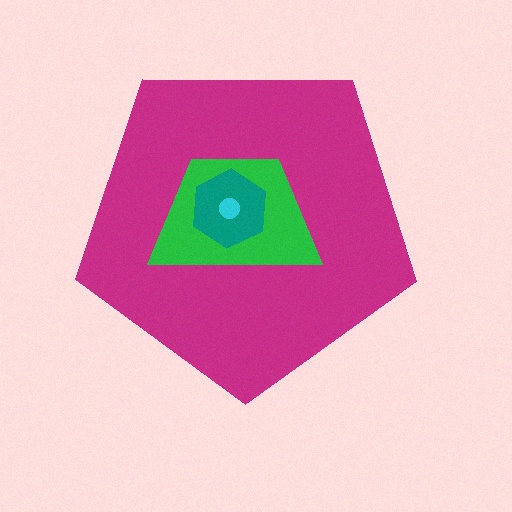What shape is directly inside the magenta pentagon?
The green trapezoid.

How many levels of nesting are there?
4.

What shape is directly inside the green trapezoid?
The teal hexagon.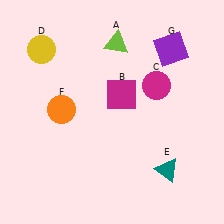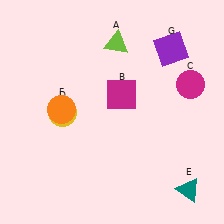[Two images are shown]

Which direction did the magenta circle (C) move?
The magenta circle (C) moved right.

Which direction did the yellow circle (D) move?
The yellow circle (D) moved down.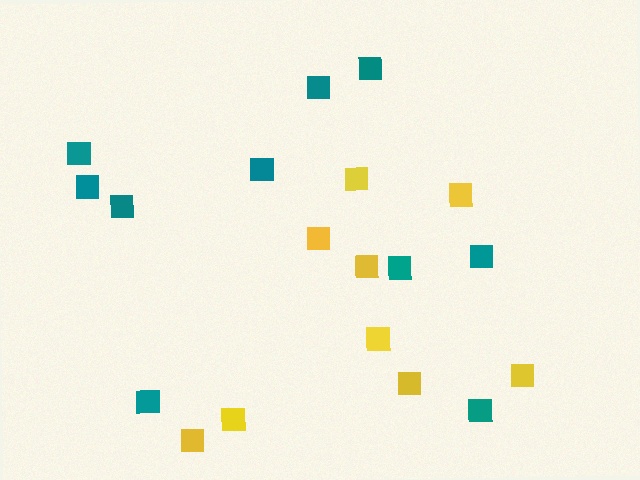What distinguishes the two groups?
There are 2 groups: one group of teal squares (10) and one group of yellow squares (9).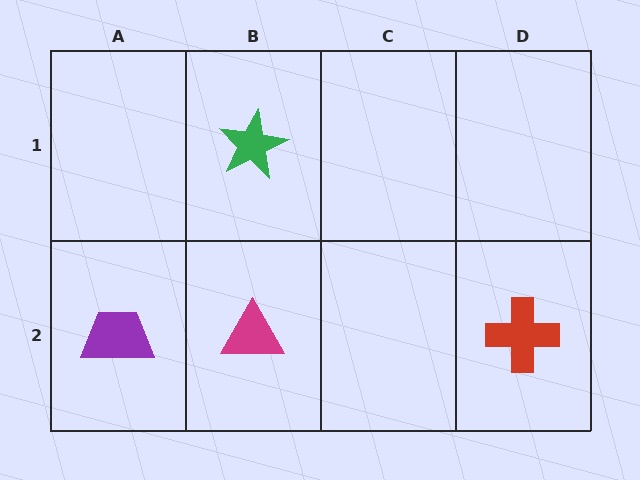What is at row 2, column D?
A red cross.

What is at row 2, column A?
A purple trapezoid.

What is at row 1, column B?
A green star.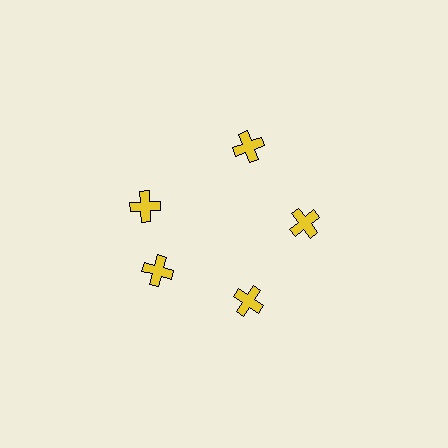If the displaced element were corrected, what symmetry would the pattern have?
It would have 5-fold rotational symmetry — the pattern would map onto itself every 72 degrees.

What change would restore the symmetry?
The symmetry would be restored by rotating it back into even spacing with its neighbors so that all 5 crosses sit at equal angles and equal distance from the center.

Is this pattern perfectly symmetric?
No. The 5 yellow crosses are arranged in a ring, but one element near the 10 o'clock position is rotated out of alignment along the ring, breaking the 5-fold rotational symmetry.